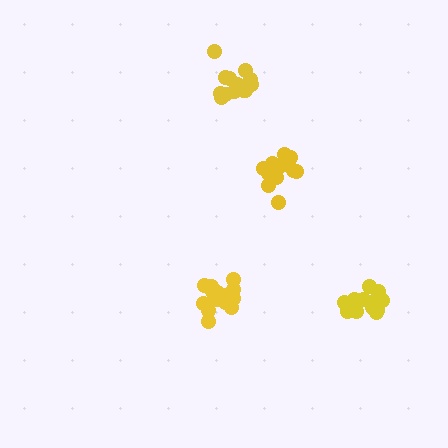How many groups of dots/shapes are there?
There are 4 groups.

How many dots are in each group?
Group 1: 15 dots, Group 2: 13 dots, Group 3: 14 dots, Group 4: 13 dots (55 total).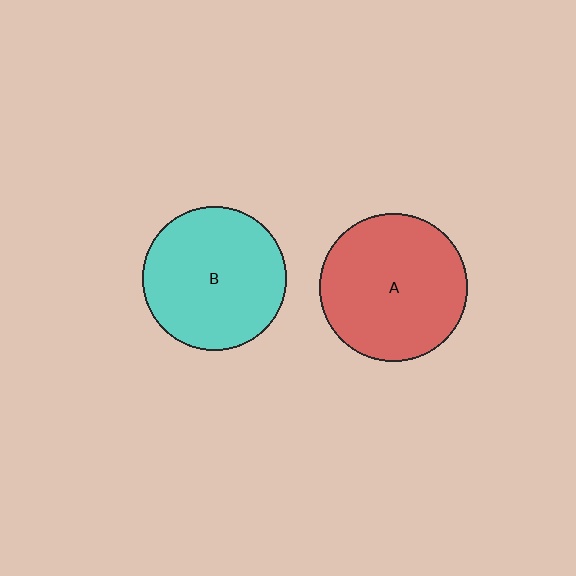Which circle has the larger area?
Circle A (red).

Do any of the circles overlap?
No, none of the circles overlap.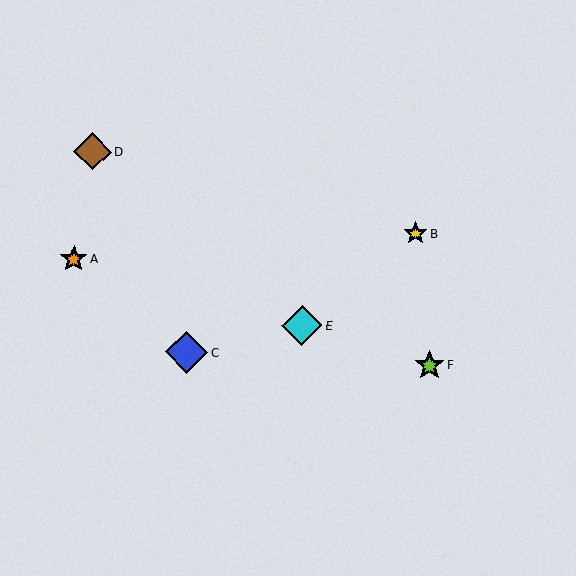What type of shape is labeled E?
Shape E is a cyan diamond.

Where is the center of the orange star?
The center of the orange star is at (74, 259).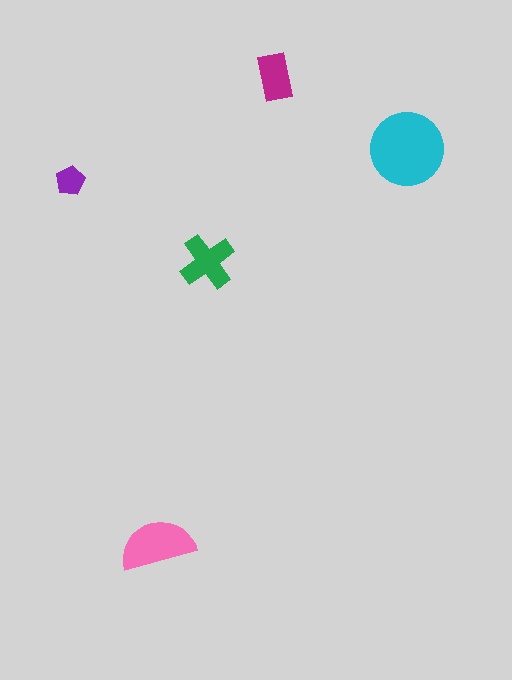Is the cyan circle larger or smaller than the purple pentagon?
Larger.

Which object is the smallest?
The purple pentagon.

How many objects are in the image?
There are 5 objects in the image.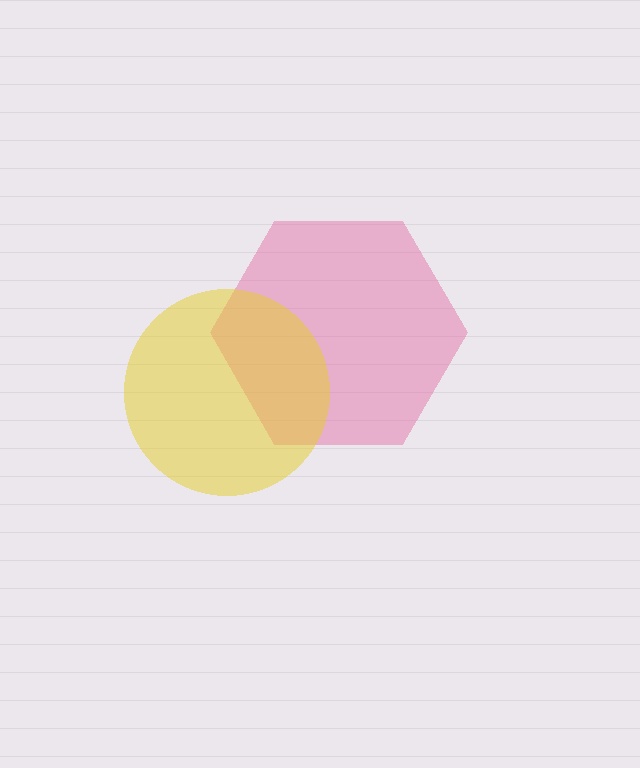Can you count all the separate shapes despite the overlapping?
Yes, there are 2 separate shapes.